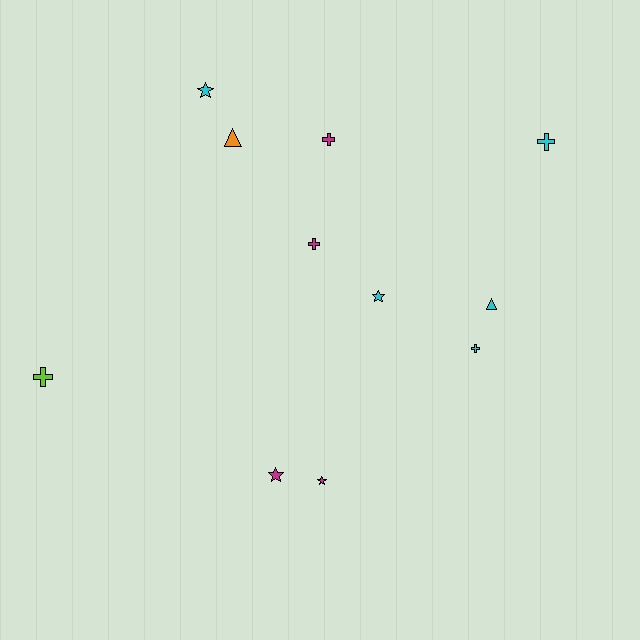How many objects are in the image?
There are 11 objects.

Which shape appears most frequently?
Cross, with 5 objects.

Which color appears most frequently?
Cyan, with 5 objects.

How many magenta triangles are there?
There are no magenta triangles.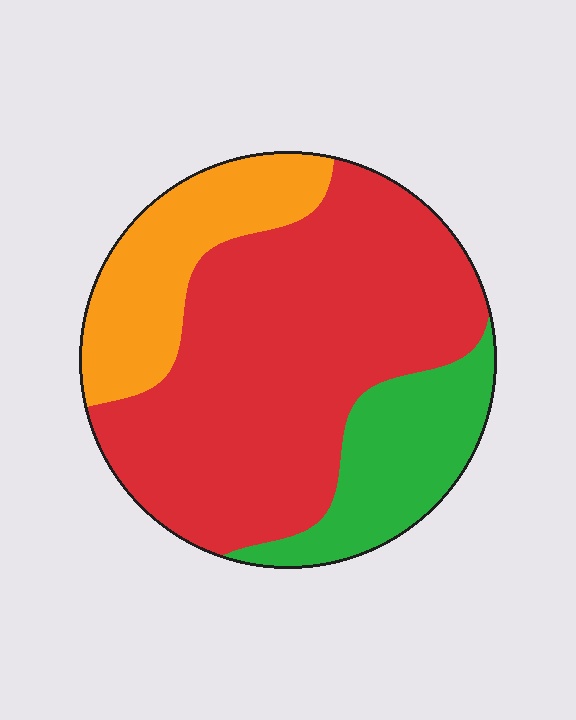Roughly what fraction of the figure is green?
Green takes up less than a quarter of the figure.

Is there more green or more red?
Red.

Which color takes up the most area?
Red, at roughly 60%.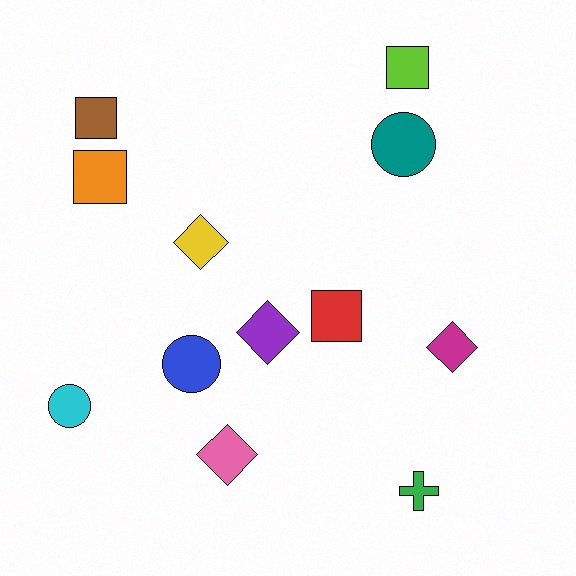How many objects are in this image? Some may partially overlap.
There are 12 objects.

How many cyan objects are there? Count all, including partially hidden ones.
There is 1 cyan object.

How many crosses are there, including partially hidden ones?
There is 1 cross.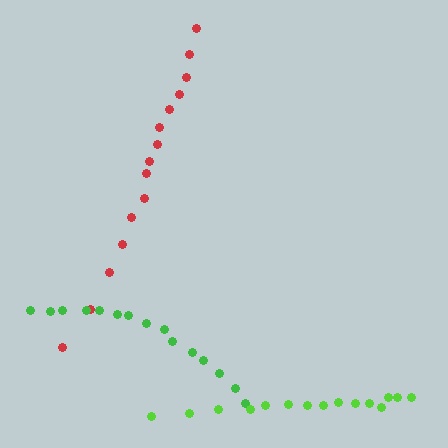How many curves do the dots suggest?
There are 3 distinct paths.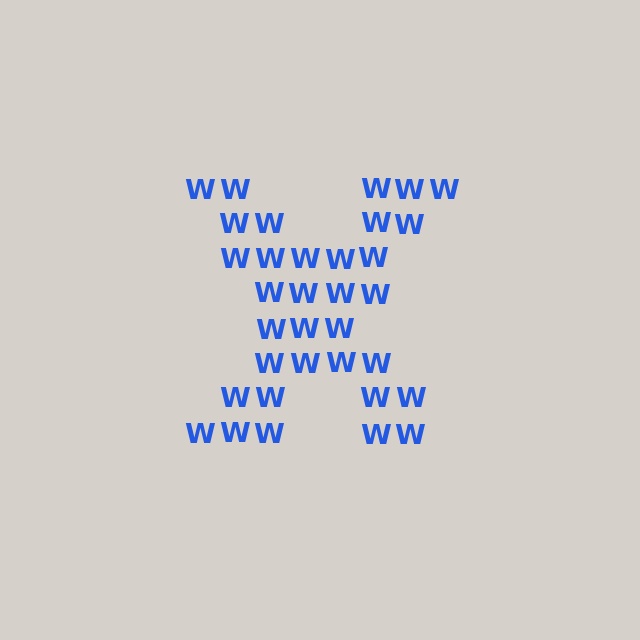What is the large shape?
The large shape is the letter X.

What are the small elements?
The small elements are letter W's.